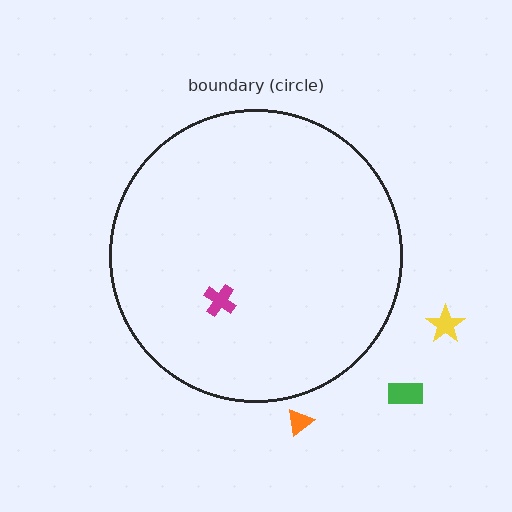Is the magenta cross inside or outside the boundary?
Inside.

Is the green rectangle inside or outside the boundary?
Outside.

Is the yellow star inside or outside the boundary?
Outside.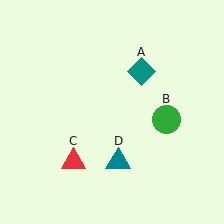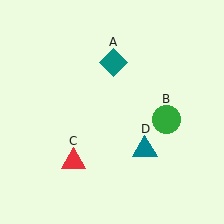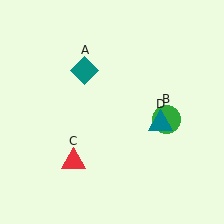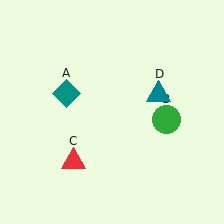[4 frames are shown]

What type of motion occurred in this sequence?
The teal diamond (object A), teal triangle (object D) rotated counterclockwise around the center of the scene.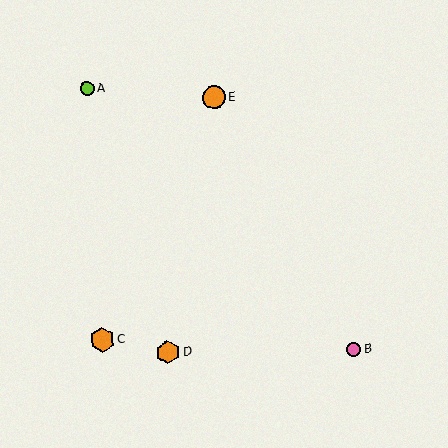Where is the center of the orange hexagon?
The center of the orange hexagon is at (168, 352).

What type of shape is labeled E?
Shape E is an orange circle.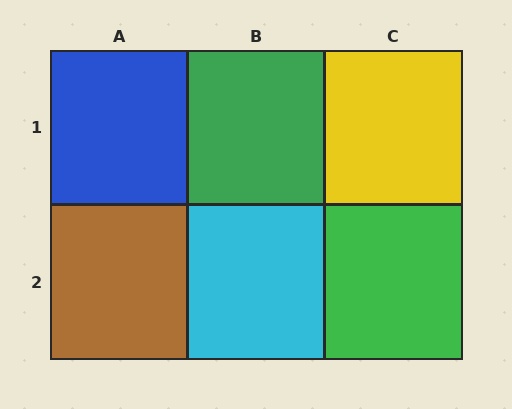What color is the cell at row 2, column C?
Green.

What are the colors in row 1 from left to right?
Blue, green, yellow.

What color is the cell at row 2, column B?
Cyan.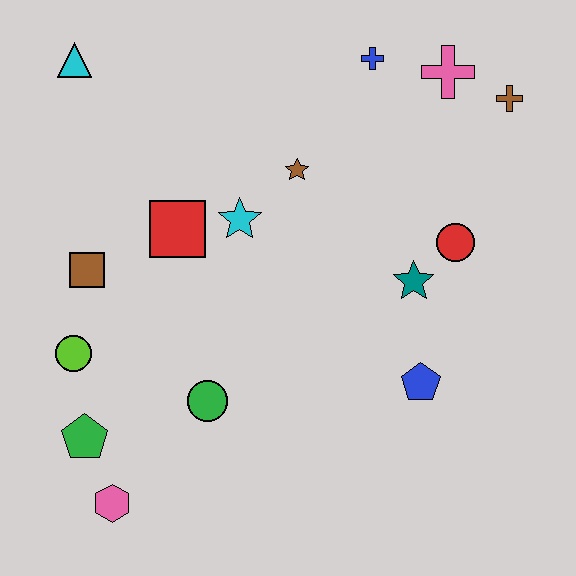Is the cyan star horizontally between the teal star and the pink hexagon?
Yes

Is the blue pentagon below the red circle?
Yes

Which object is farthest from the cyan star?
The pink hexagon is farthest from the cyan star.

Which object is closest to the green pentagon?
The pink hexagon is closest to the green pentagon.